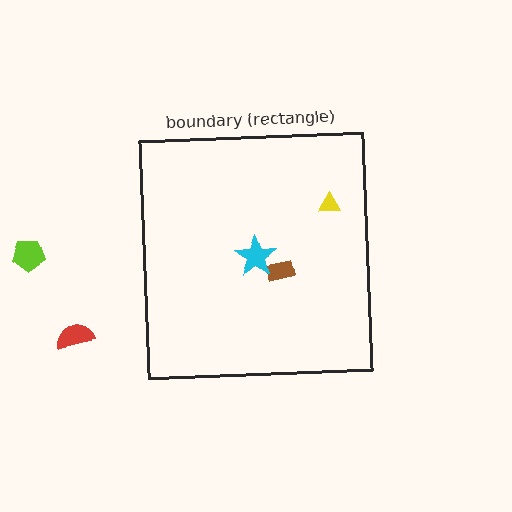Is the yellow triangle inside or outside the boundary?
Inside.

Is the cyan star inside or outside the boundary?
Inside.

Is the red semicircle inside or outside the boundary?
Outside.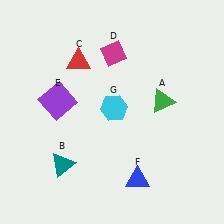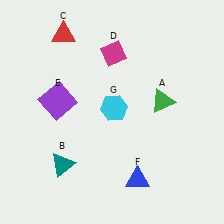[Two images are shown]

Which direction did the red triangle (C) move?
The red triangle (C) moved up.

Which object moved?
The red triangle (C) moved up.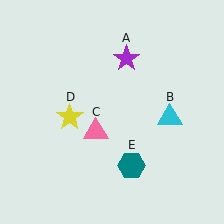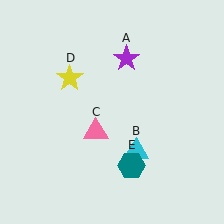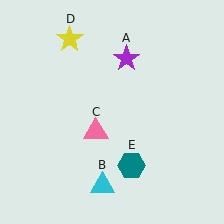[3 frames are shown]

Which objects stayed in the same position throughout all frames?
Purple star (object A) and pink triangle (object C) and teal hexagon (object E) remained stationary.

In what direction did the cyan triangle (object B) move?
The cyan triangle (object B) moved down and to the left.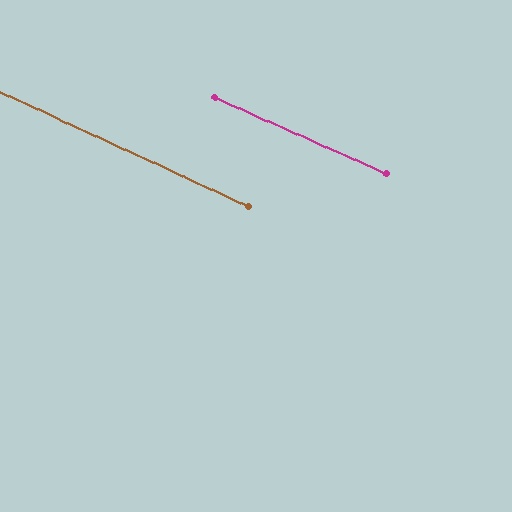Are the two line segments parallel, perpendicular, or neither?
Parallel — their directions differ by only 1.0°.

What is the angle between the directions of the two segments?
Approximately 1 degree.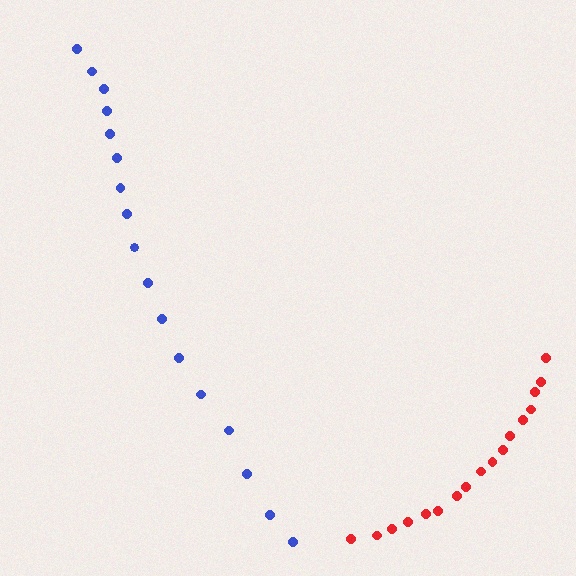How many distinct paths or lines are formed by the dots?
There are 2 distinct paths.